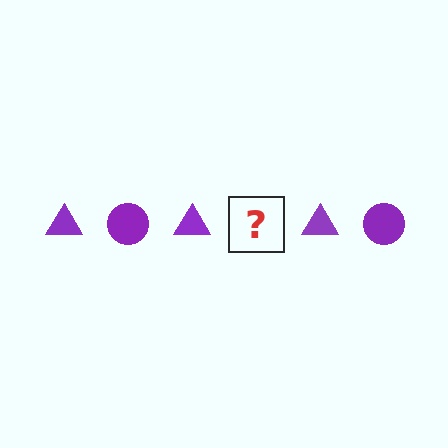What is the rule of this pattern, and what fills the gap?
The rule is that the pattern cycles through triangle, circle shapes in purple. The gap should be filled with a purple circle.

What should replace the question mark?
The question mark should be replaced with a purple circle.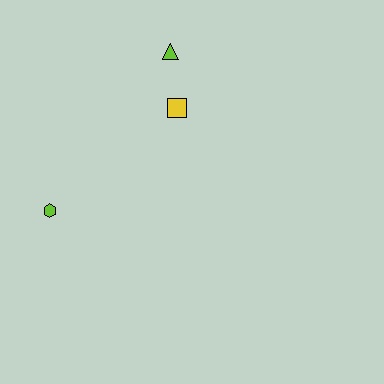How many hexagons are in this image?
There is 1 hexagon.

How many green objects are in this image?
There are no green objects.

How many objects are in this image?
There are 3 objects.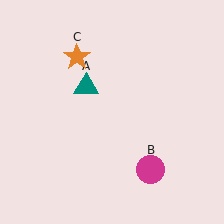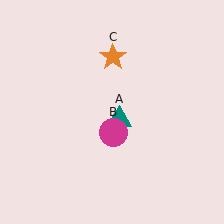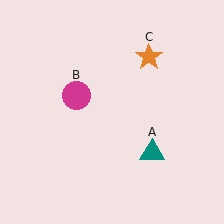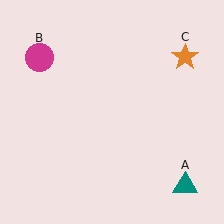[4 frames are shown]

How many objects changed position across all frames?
3 objects changed position: teal triangle (object A), magenta circle (object B), orange star (object C).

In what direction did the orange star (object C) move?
The orange star (object C) moved right.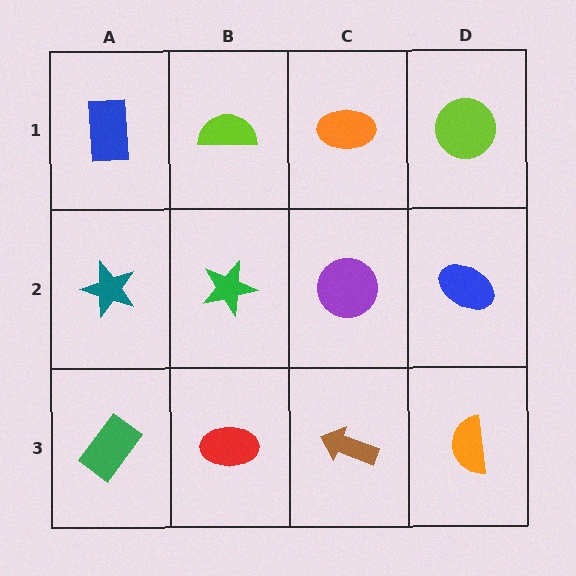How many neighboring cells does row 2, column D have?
3.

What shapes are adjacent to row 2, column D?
A lime circle (row 1, column D), an orange semicircle (row 3, column D), a purple circle (row 2, column C).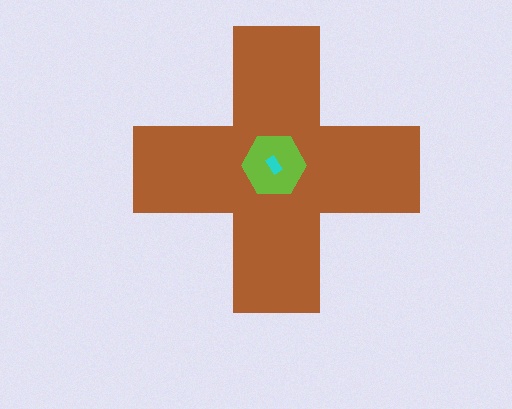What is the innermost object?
The cyan rectangle.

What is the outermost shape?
The brown cross.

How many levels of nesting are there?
3.